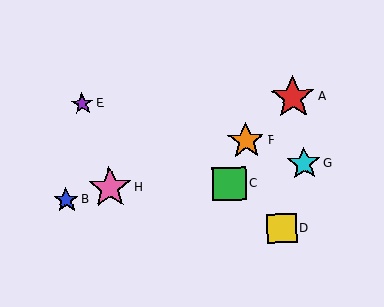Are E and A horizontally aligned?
Yes, both are at y≈104.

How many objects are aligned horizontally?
2 objects (A, E) are aligned horizontally.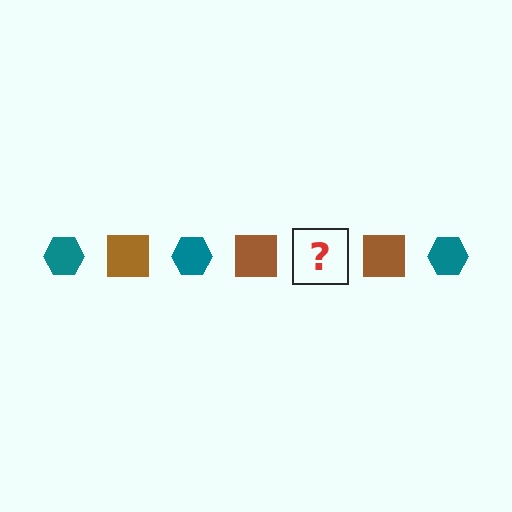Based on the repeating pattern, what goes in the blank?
The blank should be a teal hexagon.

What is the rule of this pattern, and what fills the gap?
The rule is that the pattern alternates between teal hexagon and brown square. The gap should be filled with a teal hexagon.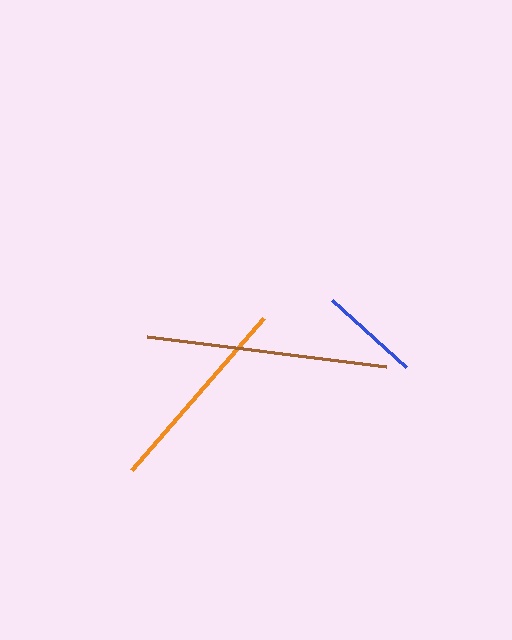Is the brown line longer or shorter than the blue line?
The brown line is longer than the blue line.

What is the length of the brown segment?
The brown segment is approximately 241 pixels long.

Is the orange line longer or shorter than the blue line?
The orange line is longer than the blue line.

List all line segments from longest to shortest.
From longest to shortest: brown, orange, blue.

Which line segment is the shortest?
The blue line is the shortest at approximately 99 pixels.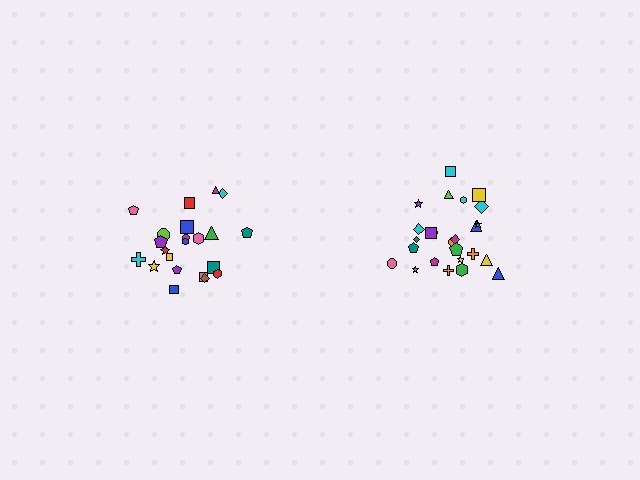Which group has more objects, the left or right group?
The right group.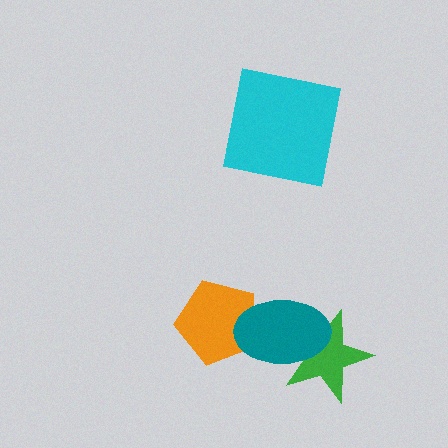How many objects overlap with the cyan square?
0 objects overlap with the cyan square.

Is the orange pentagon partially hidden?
Yes, it is partially covered by another shape.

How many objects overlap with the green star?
1 object overlaps with the green star.